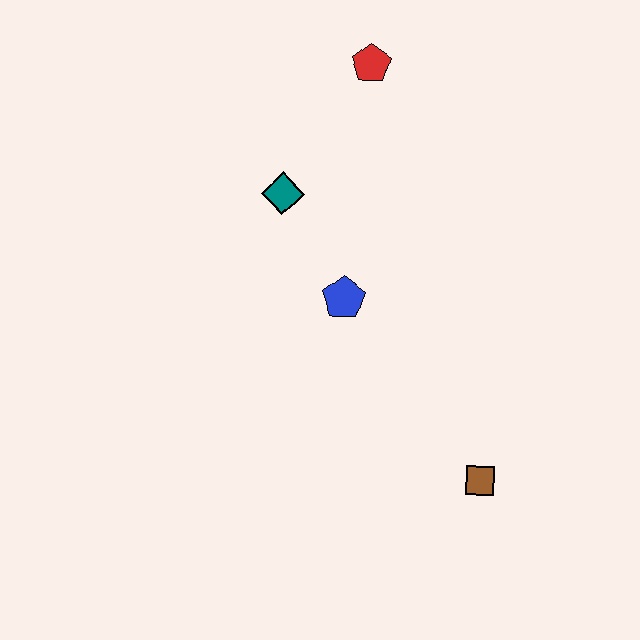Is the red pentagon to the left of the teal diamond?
No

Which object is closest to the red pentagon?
The teal diamond is closest to the red pentagon.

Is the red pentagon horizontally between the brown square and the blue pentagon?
Yes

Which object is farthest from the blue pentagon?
The red pentagon is farthest from the blue pentagon.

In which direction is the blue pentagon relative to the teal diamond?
The blue pentagon is below the teal diamond.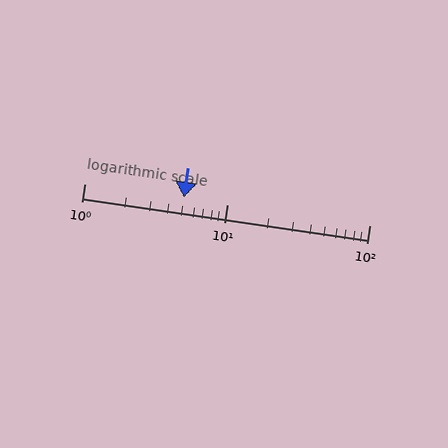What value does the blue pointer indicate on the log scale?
The pointer indicates approximately 5.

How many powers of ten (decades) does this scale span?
The scale spans 2 decades, from 1 to 100.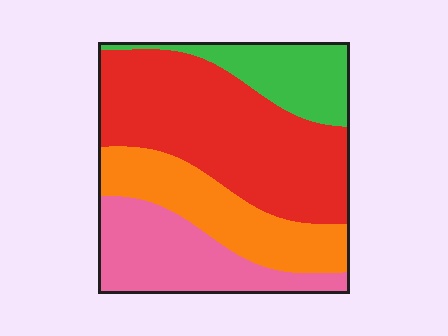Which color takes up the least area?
Green, at roughly 15%.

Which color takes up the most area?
Red, at roughly 40%.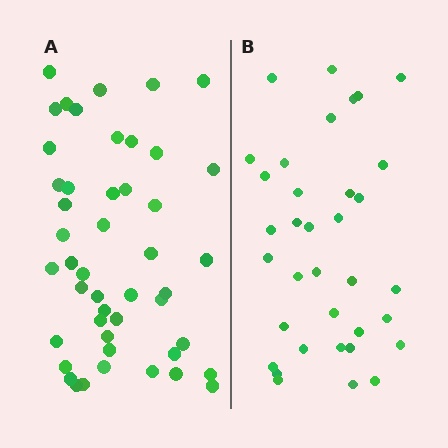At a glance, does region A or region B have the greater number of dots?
Region A (the left region) has more dots.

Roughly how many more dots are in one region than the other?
Region A has roughly 12 or so more dots than region B.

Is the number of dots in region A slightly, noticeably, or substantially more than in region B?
Region A has noticeably more, but not dramatically so. The ratio is roughly 1.3 to 1.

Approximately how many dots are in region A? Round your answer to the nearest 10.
About 50 dots. (The exact count is 47, which rounds to 50.)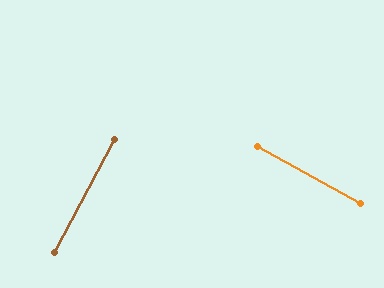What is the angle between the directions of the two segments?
Approximately 89 degrees.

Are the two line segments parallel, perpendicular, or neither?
Perpendicular — they meet at approximately 89°.